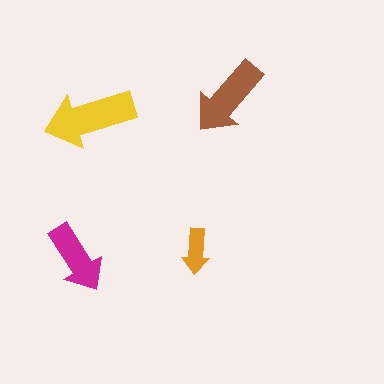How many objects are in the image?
There are 4 objects in the image.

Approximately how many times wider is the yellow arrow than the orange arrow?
About 2 times wider.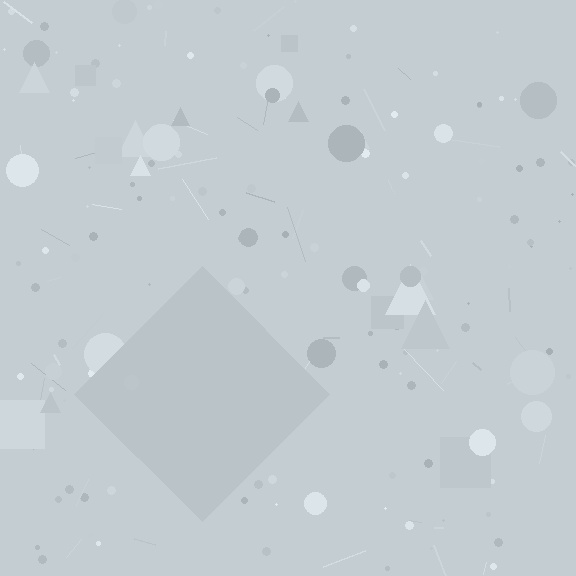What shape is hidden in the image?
A diamond is hidden in the image.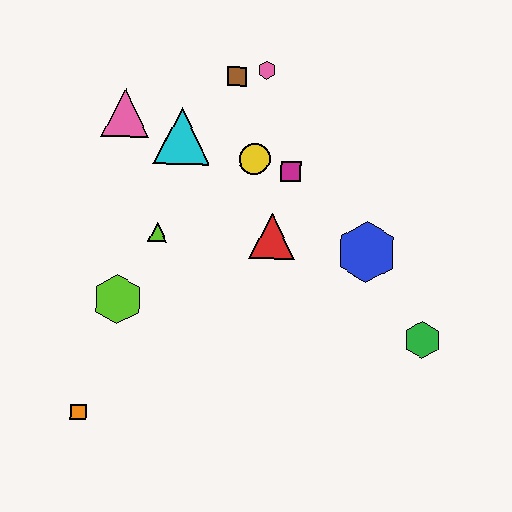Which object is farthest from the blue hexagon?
The orange square is farthest from the blue hexagon.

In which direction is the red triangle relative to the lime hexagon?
The red triangle is to the right of the lime hexagon.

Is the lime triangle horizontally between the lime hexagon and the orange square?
No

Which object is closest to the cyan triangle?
The pink triangle is closest to the cyan triangle.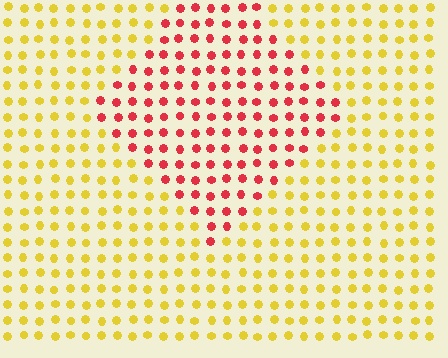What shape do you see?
I see a diamond.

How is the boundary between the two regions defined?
The boundary is defined purely by a slight shift in hue (about 60 degrees). Spacing, size, and orientation are identical on both sides.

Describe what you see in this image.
The image is filled with small yellow elements in a uniform arrangement. A diamond-shaped region is visible where the elements are tinted to a slightly different hue, forming a subtle color boundary.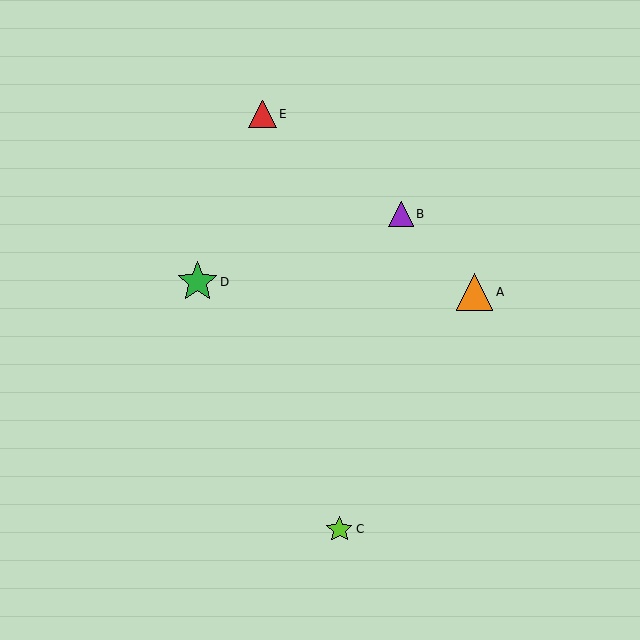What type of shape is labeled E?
Shape E is a red triangle.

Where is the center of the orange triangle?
The center of the orange triangle is at (475, 292).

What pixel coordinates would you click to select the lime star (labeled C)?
Click at (339, 529) to select the lime star C.